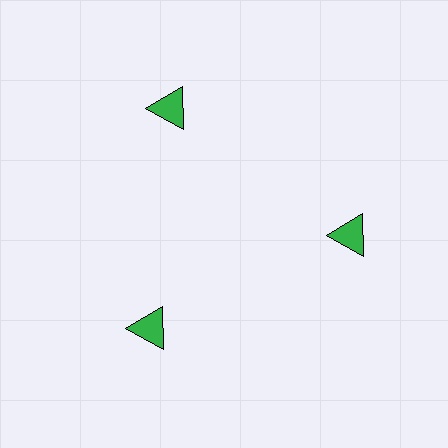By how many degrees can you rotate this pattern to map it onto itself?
The pattern maps onto itself every 120 degrees of rotation.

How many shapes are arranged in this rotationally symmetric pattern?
There are 3 shapes, arranged in 3 groups of 1.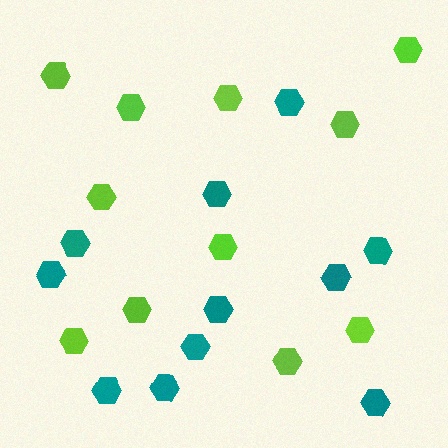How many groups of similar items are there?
There are 2 groups: one group of lime hexagons (11) and one group of teal hexagons (11).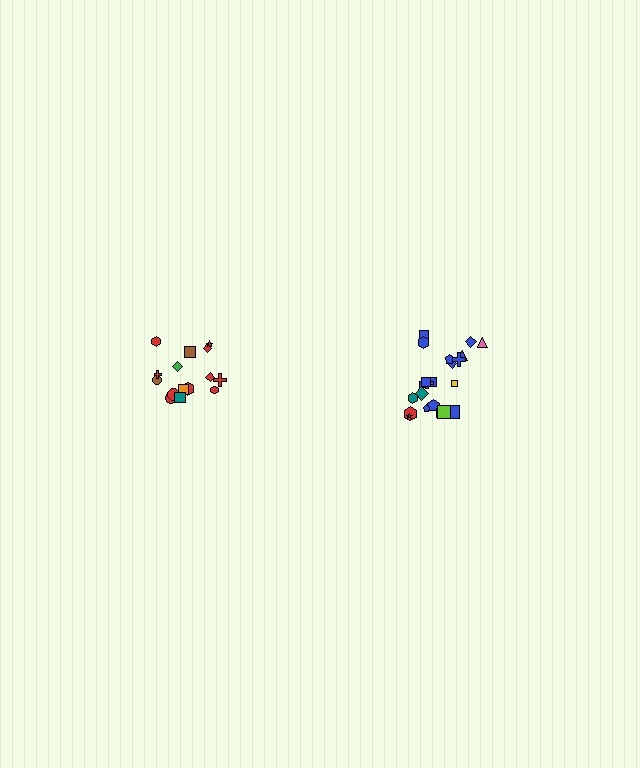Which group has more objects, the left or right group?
The right group.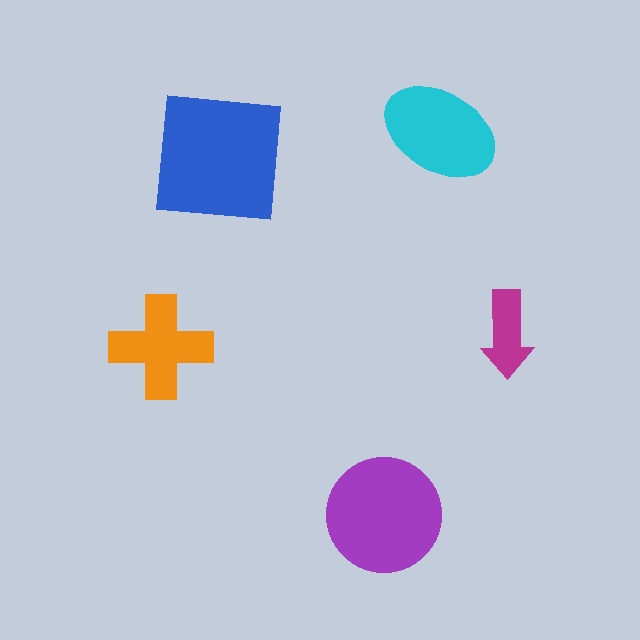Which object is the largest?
The blue square.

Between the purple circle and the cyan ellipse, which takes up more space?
The purple circle.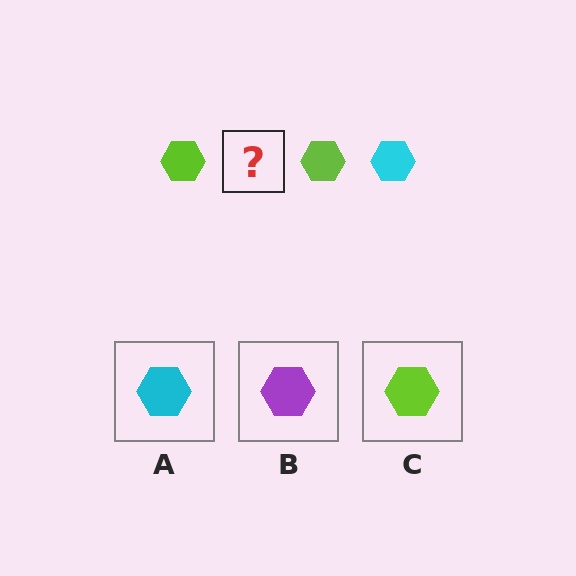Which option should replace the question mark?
Option A.